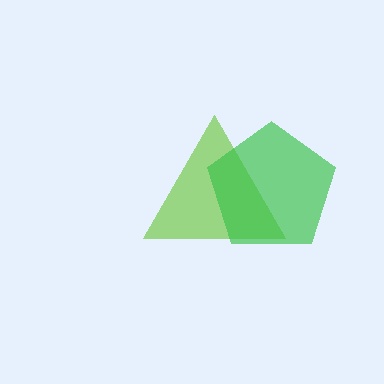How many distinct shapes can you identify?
There are 2 distinct shapes: a lime triangle, a green pentagon.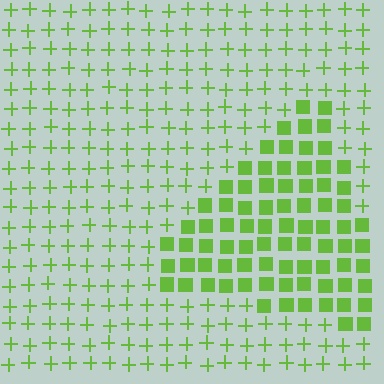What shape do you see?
I see a triangle.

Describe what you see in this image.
The image is filled with small lime elements arranged in a uniform grid. A triangle-shaped region contains squares, while the surrounding area contains plus signs. The boundary is defined purely by the change in element shape.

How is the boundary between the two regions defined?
The boundary is defined by a change in element shape: squares inside vs. plus signs outside. All elements share the same color and spacing.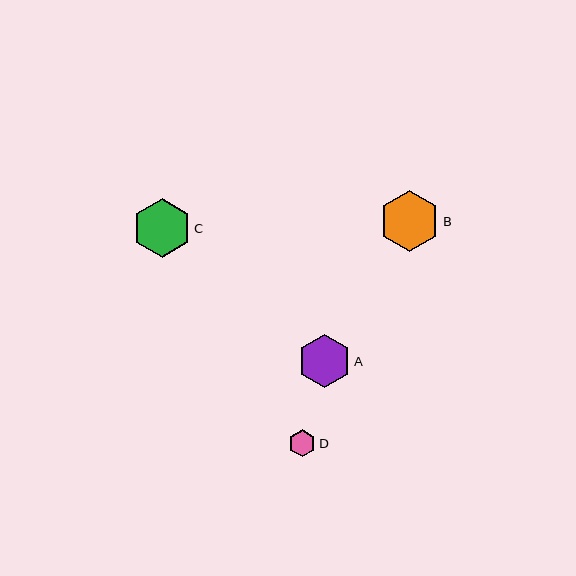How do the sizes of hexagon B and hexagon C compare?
Hexagon B and hexagon C are approximately the same size.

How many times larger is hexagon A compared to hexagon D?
Hexagon A is approximately 2.0 times the size of hexagon D.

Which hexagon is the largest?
Hexagon B is the largest with a size of approximately 60 pixels.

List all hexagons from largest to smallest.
From largest to smallest: B, C, A, D.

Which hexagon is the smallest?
Hexagon D is the smallest with a size of approximately 27 pixels.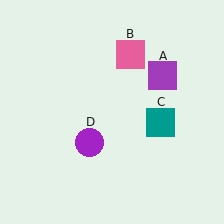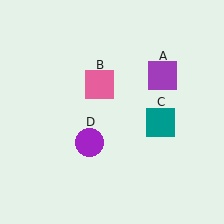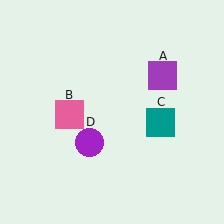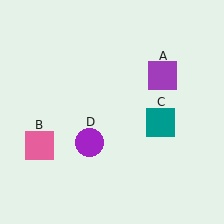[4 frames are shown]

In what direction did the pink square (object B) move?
The pink square (object B) moved down and to the left.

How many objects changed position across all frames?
1 object changed position: pink square (object B).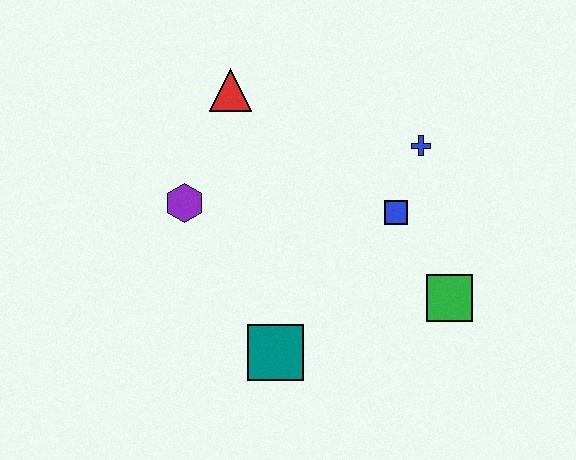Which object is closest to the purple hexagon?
The red triangle is closest to the purple hexagon.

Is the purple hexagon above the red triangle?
No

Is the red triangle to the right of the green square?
No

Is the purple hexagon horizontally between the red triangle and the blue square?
No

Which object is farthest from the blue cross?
The teal square is farthest from the blue cross.